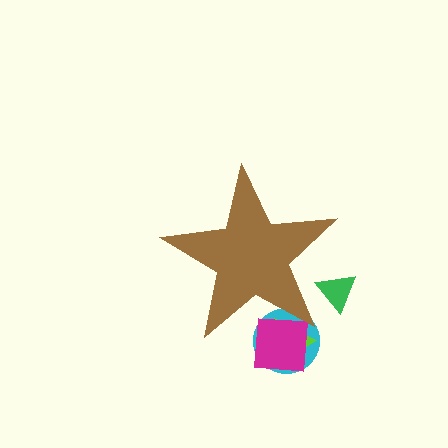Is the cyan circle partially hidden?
Yes, the cyan circle is partially hidden behind the brown star.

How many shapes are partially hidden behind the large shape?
4 shapes are partially hidden.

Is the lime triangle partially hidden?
Yes, the lime triangle is partially hidden behind the brown star.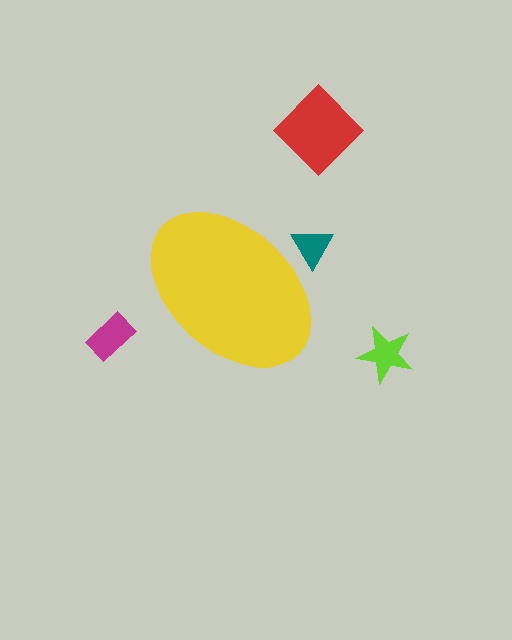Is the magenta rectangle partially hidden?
No, the magenta rectangle is fully visible.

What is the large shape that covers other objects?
A yellow ellipse.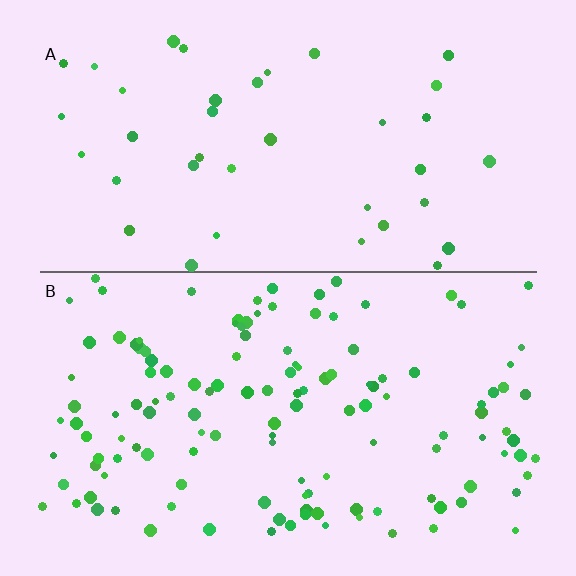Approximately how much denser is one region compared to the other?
Approximately 3.4× — region B over region A.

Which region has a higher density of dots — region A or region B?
B (the bottom).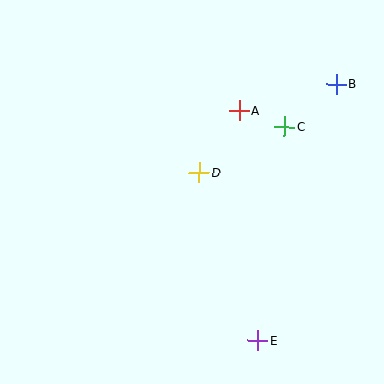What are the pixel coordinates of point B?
Point B is at (336, 84).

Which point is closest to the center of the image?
Point D at (199, 173) is closest to the center.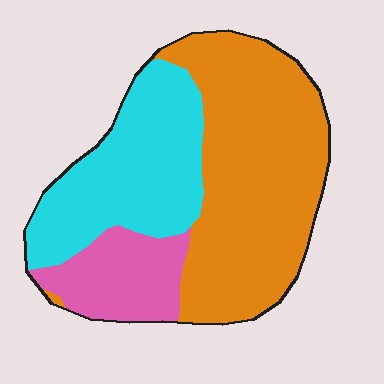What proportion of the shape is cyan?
Cyan covers around 30% of the shape.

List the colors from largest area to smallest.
From largest to smallest: orange, cyan, pink.